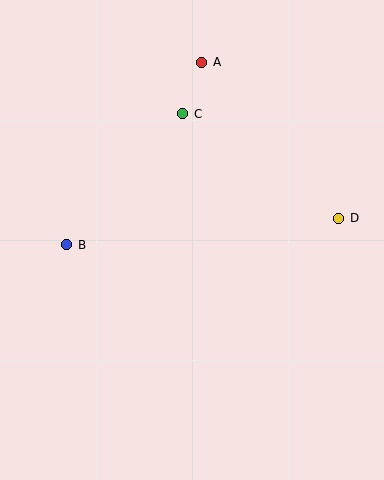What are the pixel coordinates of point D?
Point D is at (339, 218).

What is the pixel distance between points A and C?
The distance between A and C is 55 pixels.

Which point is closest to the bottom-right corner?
Point D is closest to the bottom-right corner.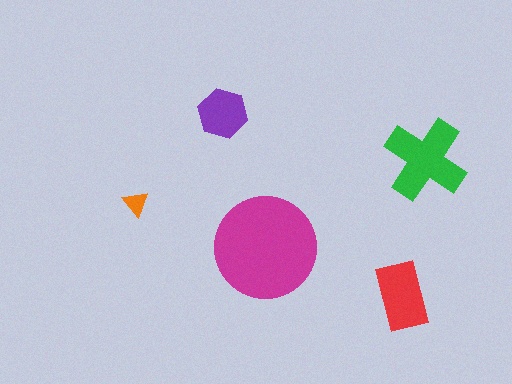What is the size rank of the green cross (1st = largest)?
2nd.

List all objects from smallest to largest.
The orange triangle, the purple hexagon, the red rectangle, the green cross, the magenta circle.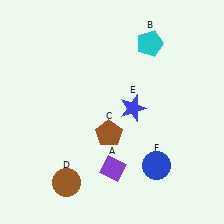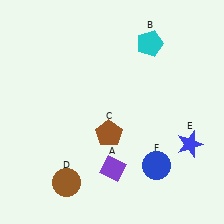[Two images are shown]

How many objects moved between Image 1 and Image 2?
1 object moved between the two images.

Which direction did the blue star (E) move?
The blue star (E) moved right.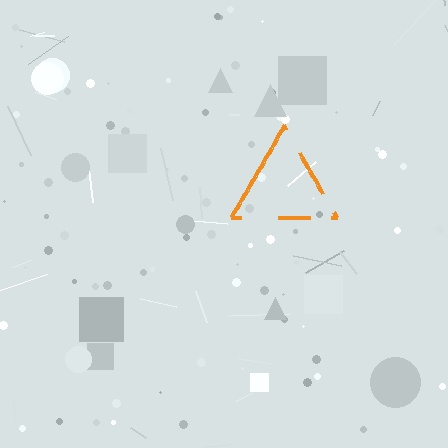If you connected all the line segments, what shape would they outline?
They would outline a triangle.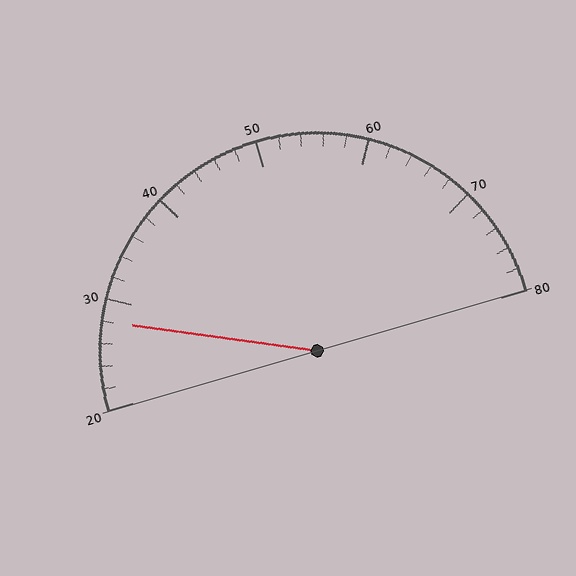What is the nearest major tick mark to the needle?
The nearest major tick mark is 30.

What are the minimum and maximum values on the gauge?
The gauge ranges from 20 to 80.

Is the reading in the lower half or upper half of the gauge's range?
The reading is in the lower half of the range (20 to 80).